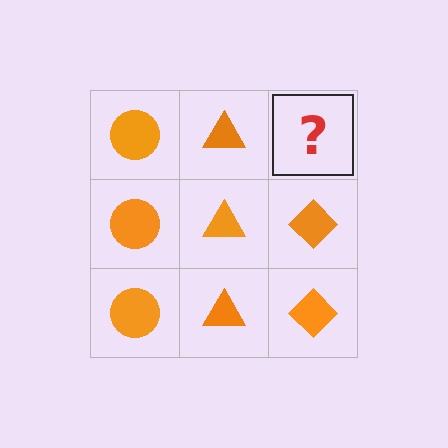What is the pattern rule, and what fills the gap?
The rule is that each column has a consistent shape. The gap should be filled with an orange diamond.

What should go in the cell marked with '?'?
The missing cell should contain an orange diamond.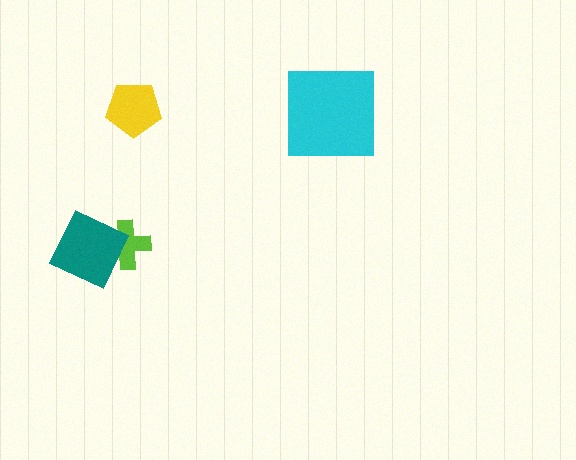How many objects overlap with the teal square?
1 object overlaps with the teal square.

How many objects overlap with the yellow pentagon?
0 objects overlap with the yellow pentagon.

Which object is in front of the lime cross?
The teal square is in front of the lime cross.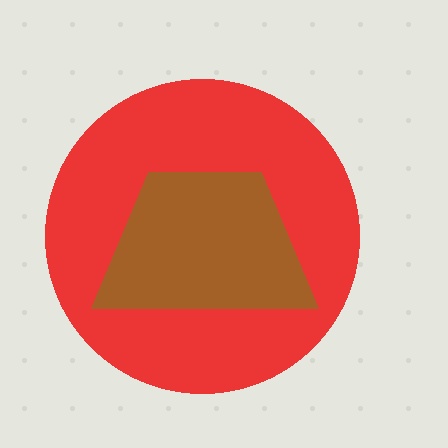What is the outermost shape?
The red circle.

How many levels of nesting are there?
2.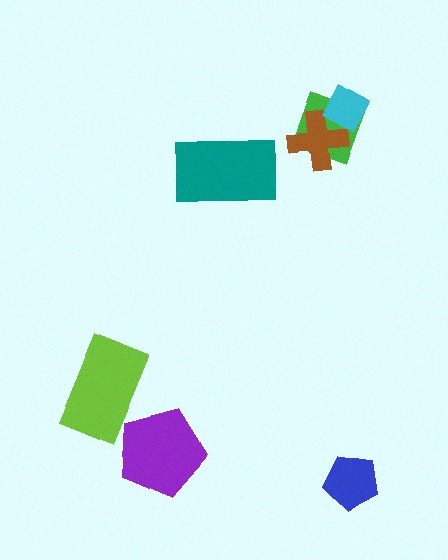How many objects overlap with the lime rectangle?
1 object overlaps with the lime rectangle.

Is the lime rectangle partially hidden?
Yes, it is partially covered by another shape.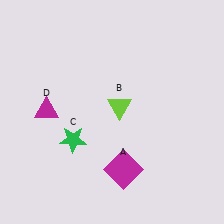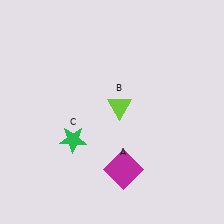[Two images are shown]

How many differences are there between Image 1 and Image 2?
There is 1 difference between the two images.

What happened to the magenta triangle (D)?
The magenta triangle (D) was removed in Image 2. It was in the top-left area of Image 1.